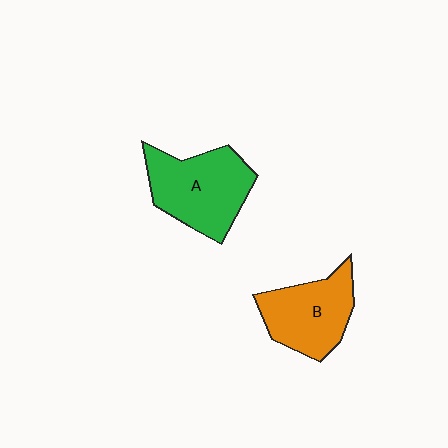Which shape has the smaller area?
Shape B (orange).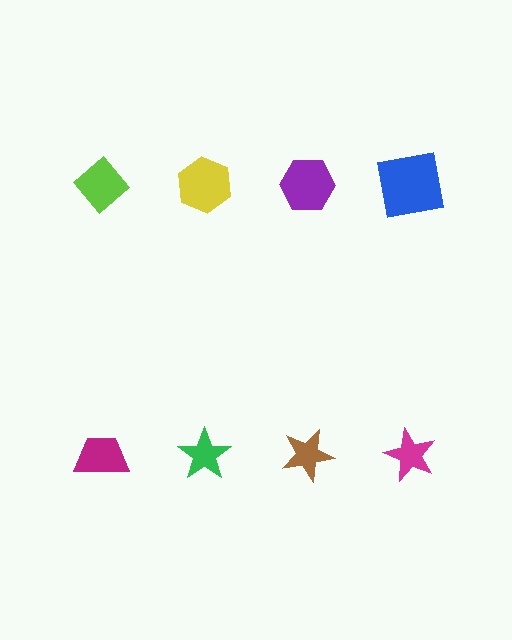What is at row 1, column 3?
A purple hexagon.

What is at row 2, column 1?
A magenta trapezoid.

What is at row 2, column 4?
A magenta star.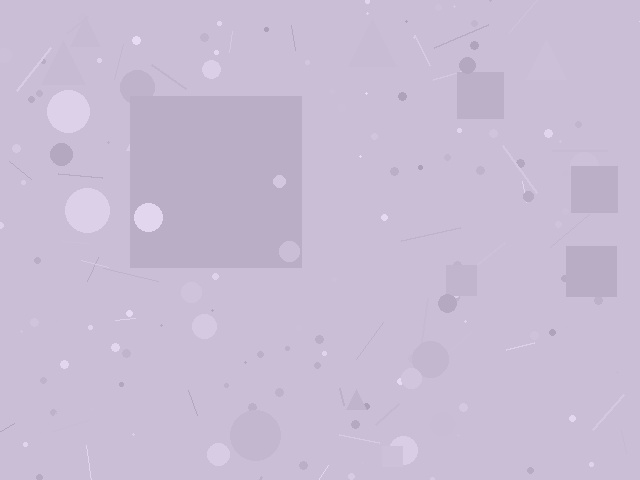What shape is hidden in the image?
A square is hidden in the image.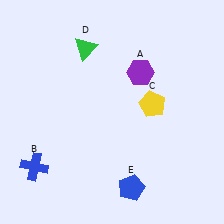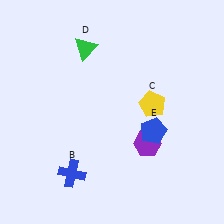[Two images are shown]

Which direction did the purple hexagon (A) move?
The purple hexagon (A) moved down.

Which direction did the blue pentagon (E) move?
The blue pentagon (E) moved up.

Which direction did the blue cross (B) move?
The blue cross (B) moved right.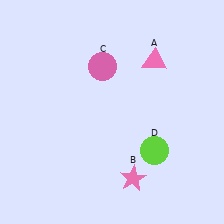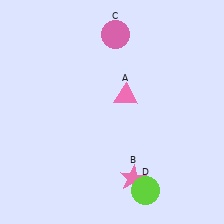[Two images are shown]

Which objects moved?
The objects that moved are: the pink triangle (A), the pink circle (C), the lime circle (D).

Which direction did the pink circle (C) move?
The pink circle (C) moved up.